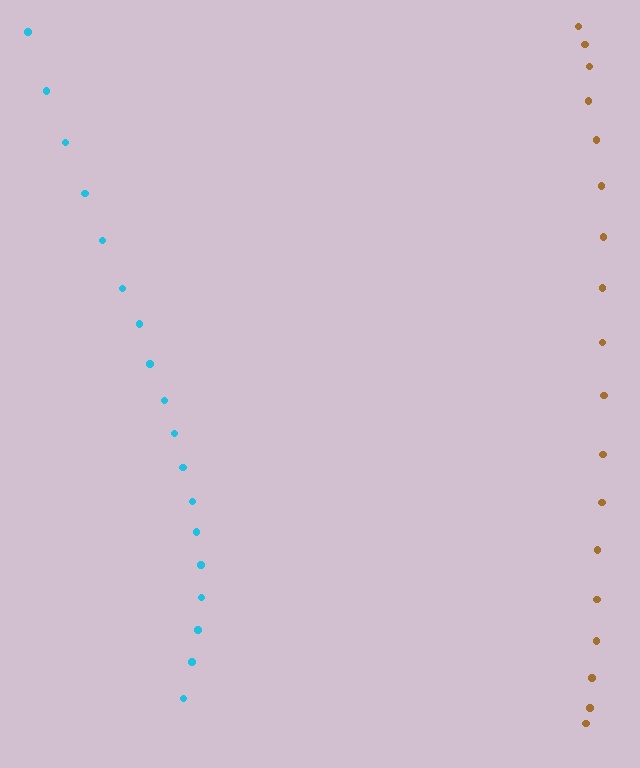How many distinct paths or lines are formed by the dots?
There are 2 distinct paths.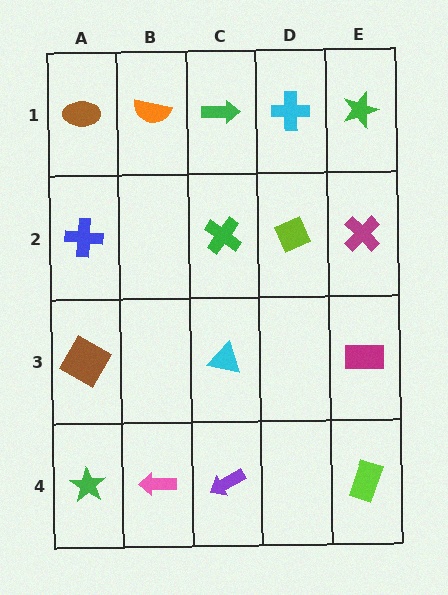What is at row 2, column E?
A magenta cross.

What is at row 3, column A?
A brown square.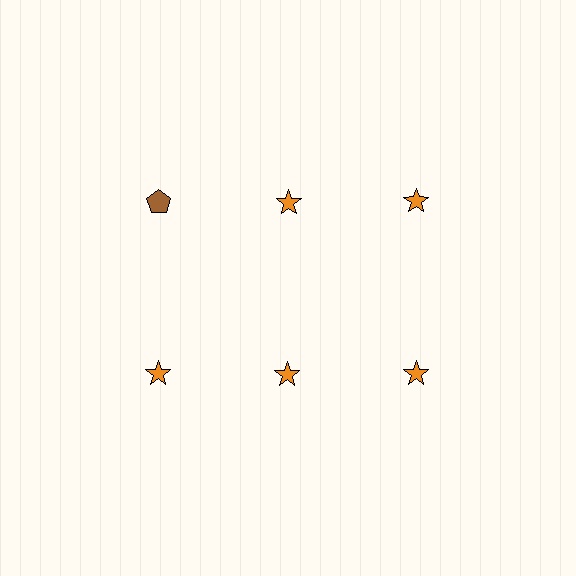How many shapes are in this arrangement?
There are 6 shapes arranged in a grid pattern.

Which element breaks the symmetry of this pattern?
The brown pentagon in the top row, leftmost column breaks the symmetry. All other shapes are orange stars.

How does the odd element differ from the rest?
It differs in both color (brown instead of orange) and shape (pentagon instead of star).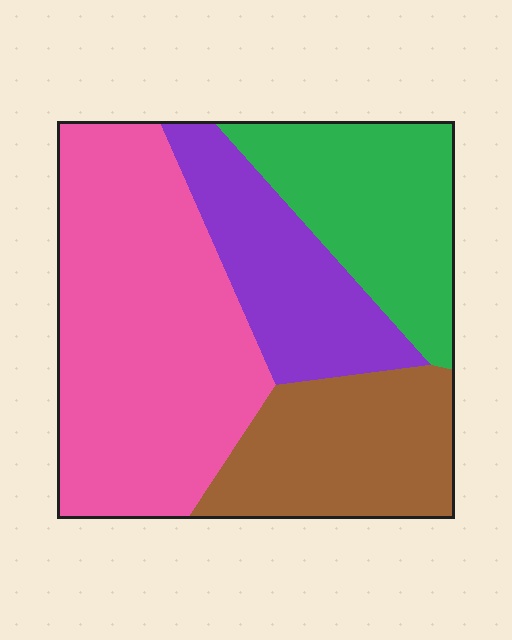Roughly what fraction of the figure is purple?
Purple covers roughly 20% of the figure.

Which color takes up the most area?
Pink, at roughly 40%.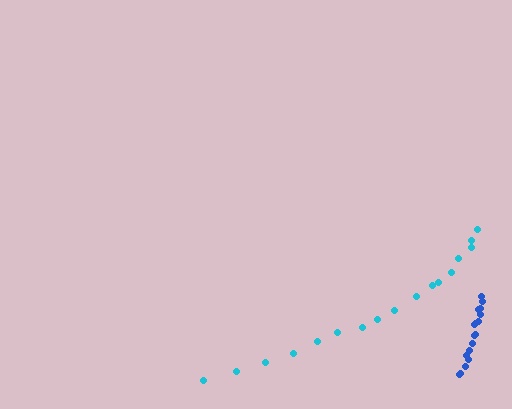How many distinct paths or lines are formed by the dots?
There are 2 distinct paths.